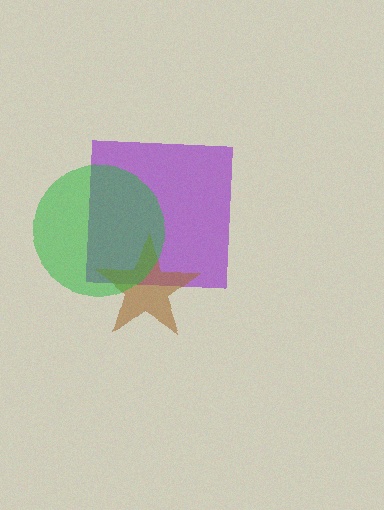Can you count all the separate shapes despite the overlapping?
Yes, there are 3 separate shapes.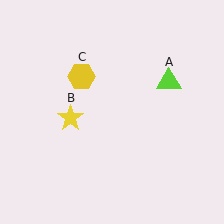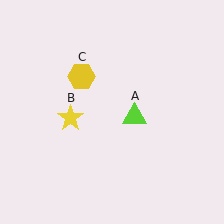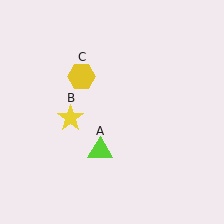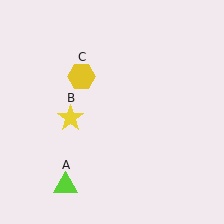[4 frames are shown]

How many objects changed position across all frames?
1 object changed position: lime triangle (object A).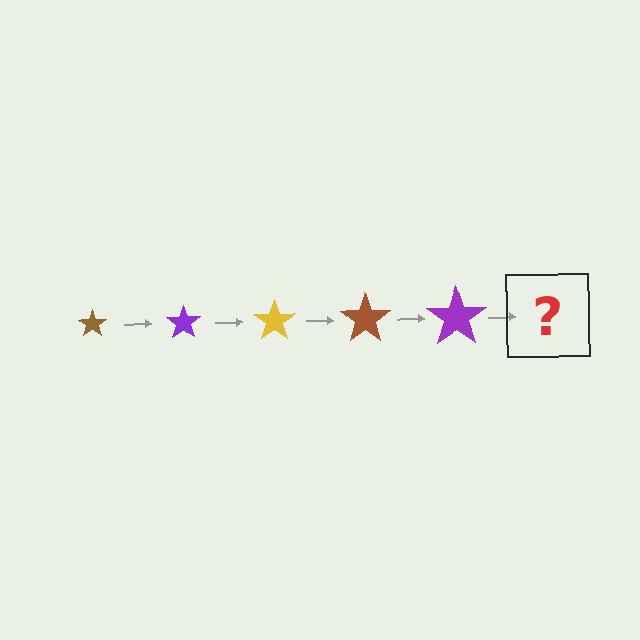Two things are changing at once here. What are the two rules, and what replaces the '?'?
The two rules are that the star grows larger each step and the color cycles through brown, purple, and yellow. The '?' should be a yellow star, larger than the previous one.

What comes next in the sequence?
The next element should be a yellow star, larger than the previous one.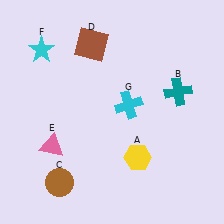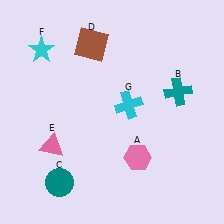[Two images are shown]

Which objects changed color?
A changed from yellow to pink. C changed from brown to teal.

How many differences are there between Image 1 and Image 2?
There are 2 differences between the two images.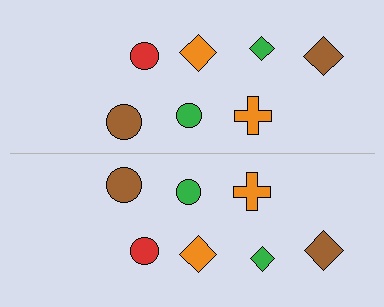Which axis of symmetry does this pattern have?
The pattern has a horizontal axis of symmetry running through the center of the image.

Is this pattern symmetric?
Yes, this pattern has bilateral (reflection) symmetry.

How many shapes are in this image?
There are 14 shapes in this image.